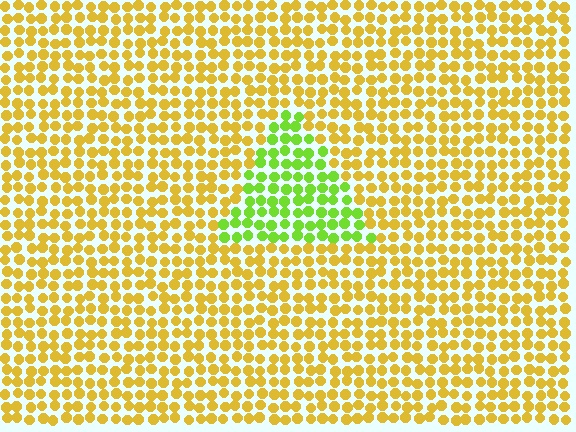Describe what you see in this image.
The image is filled with small yellow elements in a uniform arrangement. A triangle-shaped region is visible where the elements are tinted to a slightly different hue, forming a subtle color boundary.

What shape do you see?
I see a triangle.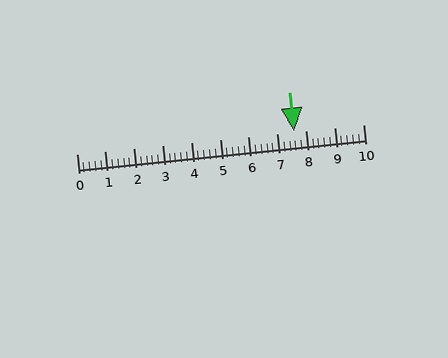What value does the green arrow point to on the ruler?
The green arrow points to approximately 7.6.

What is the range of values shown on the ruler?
The ruler shows values from 0 to 10.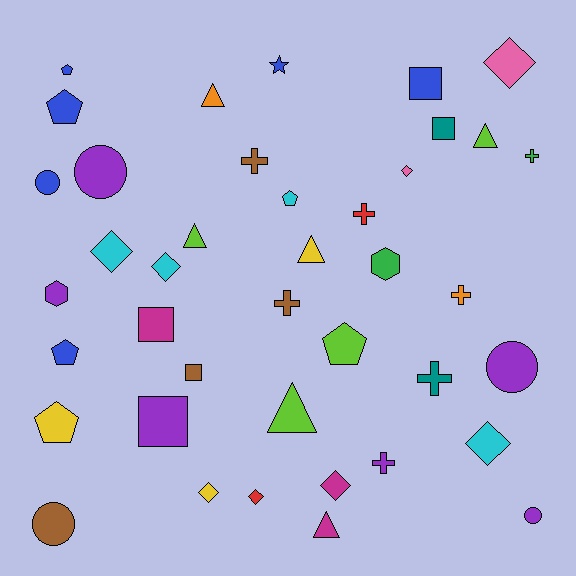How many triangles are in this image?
There are 6 triangles.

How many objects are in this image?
There are 40 objects.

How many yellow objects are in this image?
There are 3 yellow objects.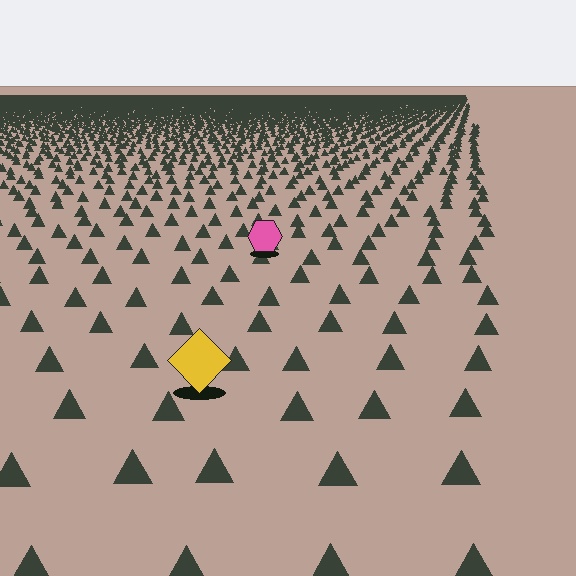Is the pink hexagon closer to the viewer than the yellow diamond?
No. The yellow diamond is closer — you can tell from the texture gradient: the ground texture is coarser near it.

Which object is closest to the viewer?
The yellow diamond is closest. The texture marks near it are larger and more spread out.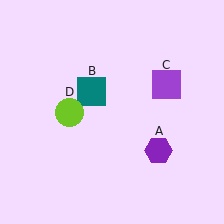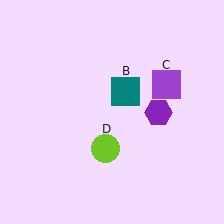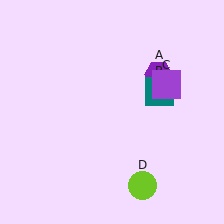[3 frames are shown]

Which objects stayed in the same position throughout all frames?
Purple square (object C) remained stationary.